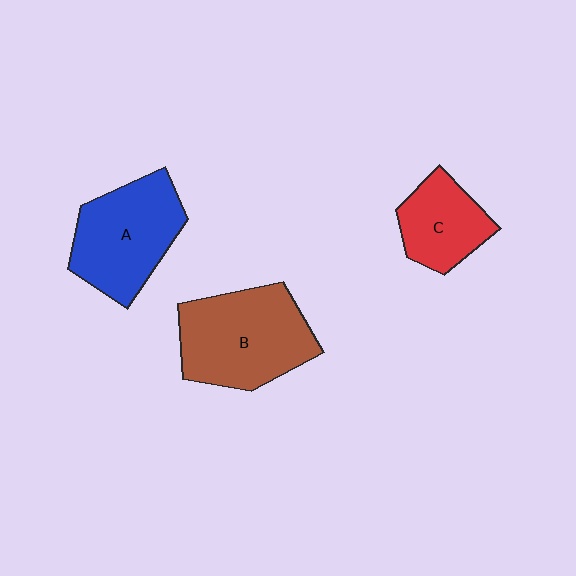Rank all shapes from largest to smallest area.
From largest to smallest: B (brown), A (blue), C (red).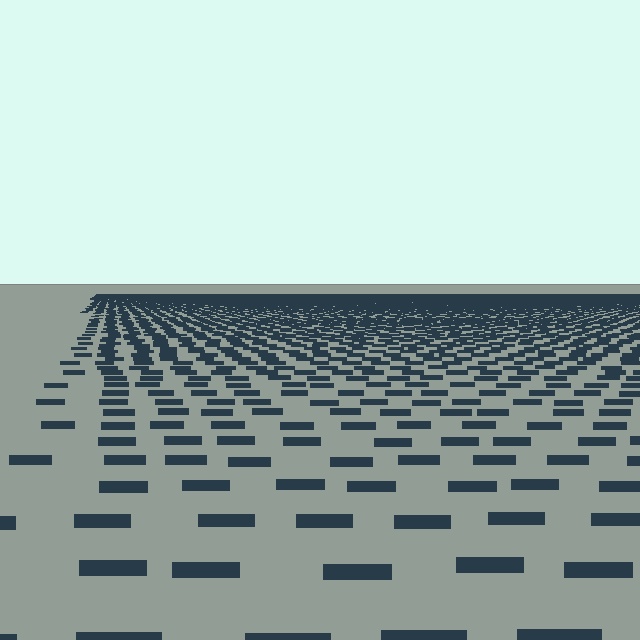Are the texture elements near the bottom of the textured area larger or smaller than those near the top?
Larger. Near the bottom, elements are closer to the viewer and appear at a bigger on-screen size.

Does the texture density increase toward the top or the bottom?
Density increases toward the top.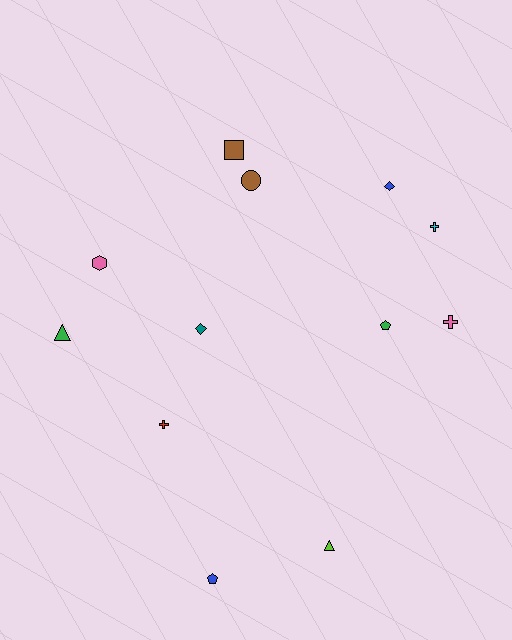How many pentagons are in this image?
There are 2 pentagons.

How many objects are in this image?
There are 12 objects.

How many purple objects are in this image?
There are no purple objects.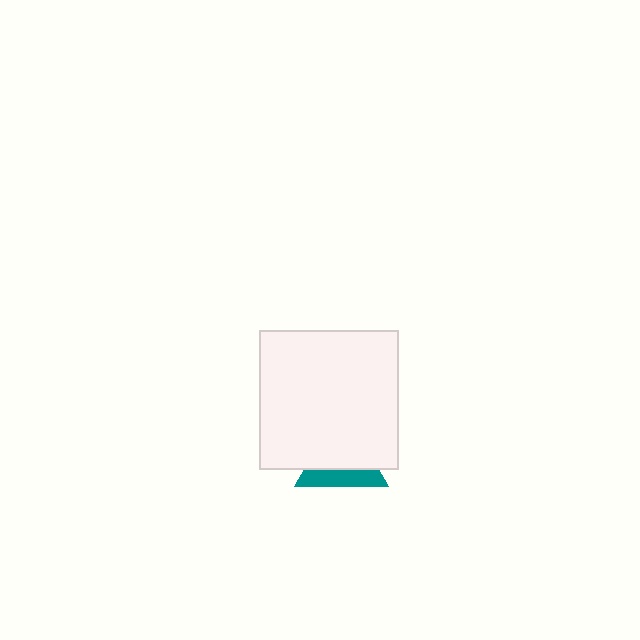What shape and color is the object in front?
The object in front is a white square.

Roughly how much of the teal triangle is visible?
A small part of it is visible (roughly 39%).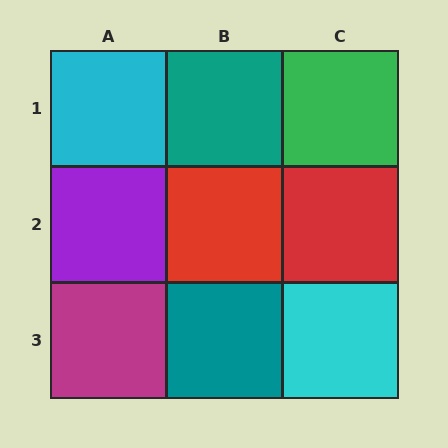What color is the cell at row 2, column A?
Purple.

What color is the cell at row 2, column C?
Red.